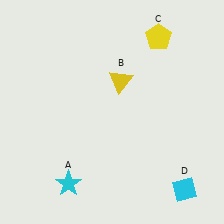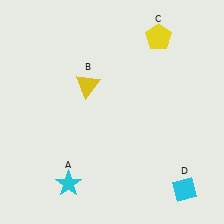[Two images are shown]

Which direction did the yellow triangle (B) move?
The yellow triangle (B) moved left.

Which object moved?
The yellow triangle (B) moved left.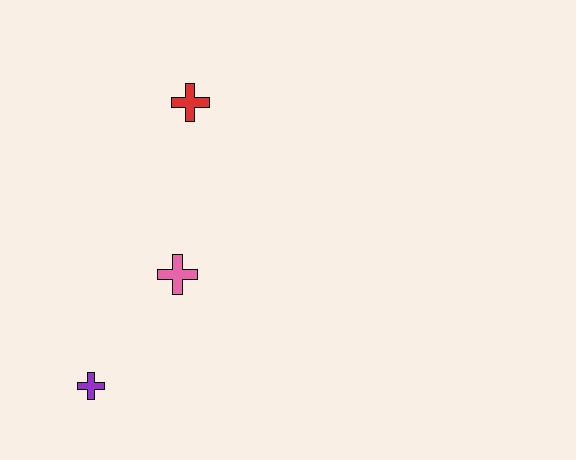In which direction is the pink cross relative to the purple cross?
The pink cross is above the purple cross.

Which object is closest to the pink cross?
The purple cross is closest to the pink cross.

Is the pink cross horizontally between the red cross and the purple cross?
Yes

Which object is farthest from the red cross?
The purple cross is farthest from the red cross.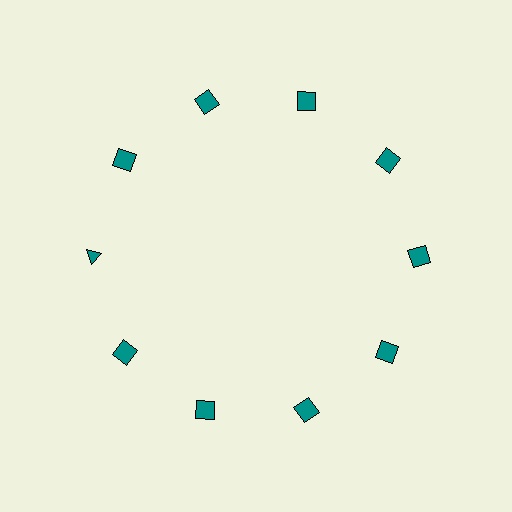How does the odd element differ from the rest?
It has a different shape: triangle instead of square.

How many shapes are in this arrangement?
There are 10 shapes arranged in a ring pattern.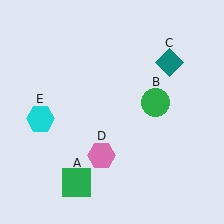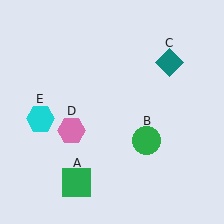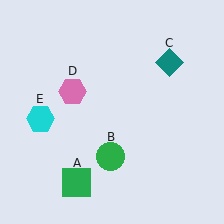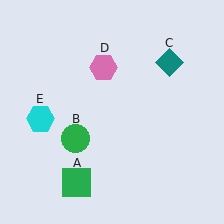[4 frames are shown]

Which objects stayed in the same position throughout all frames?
Green square (object A) and teal diamond (object C) and cyan hexagon (object E) remained stationary.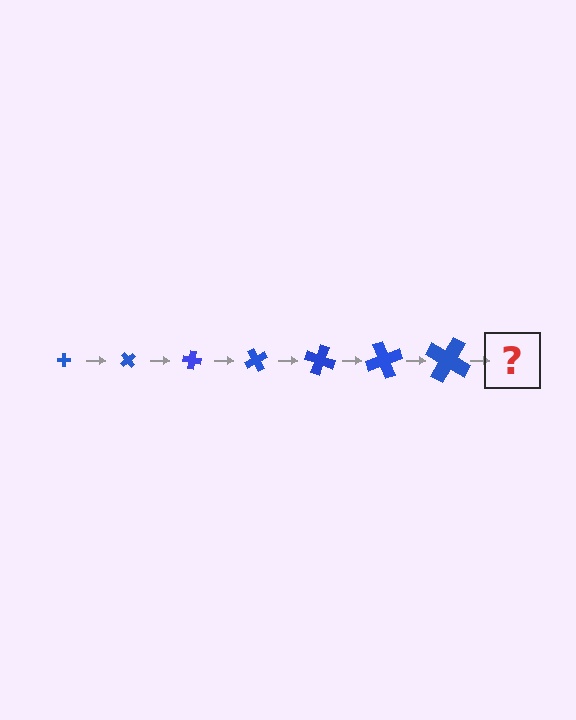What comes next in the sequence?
The next element should be a cross, larger than the previous one and rotated 350 degrees from the start.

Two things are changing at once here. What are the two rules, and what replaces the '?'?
The two rules are that the cross grows larger each step and it rotates 50 degrees each step. The '?' should be a cross, larger than the previous one and rotated 350 degrees from the start.